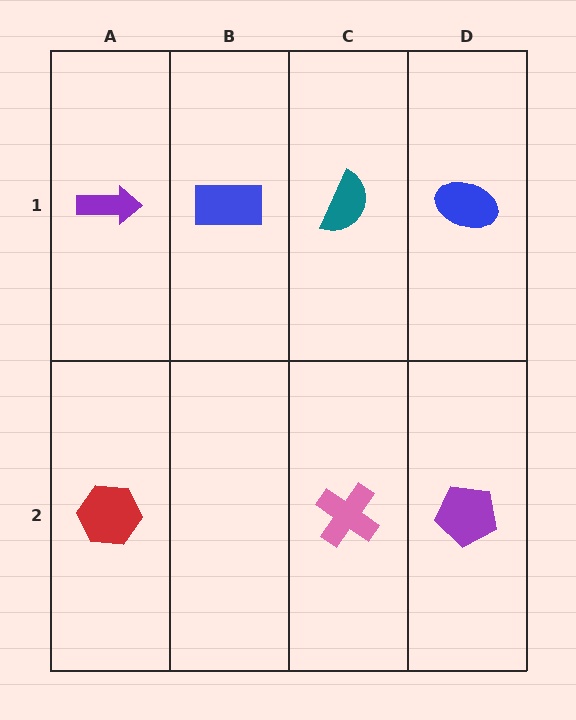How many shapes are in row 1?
4 shapes.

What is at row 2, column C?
A pink cross.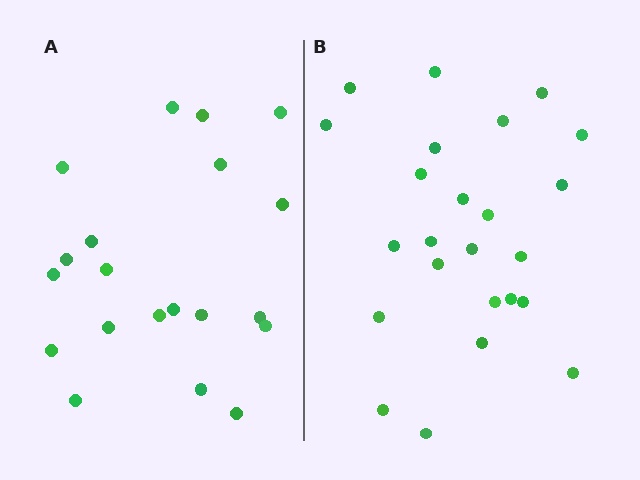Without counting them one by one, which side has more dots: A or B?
Region B (the right region) has more dots.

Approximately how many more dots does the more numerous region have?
Region B has about 4 more dots than region A.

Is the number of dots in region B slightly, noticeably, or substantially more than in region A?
Region B has only slightly more — the two regions are fairly close. The ratio is roughly 1.2 to 1.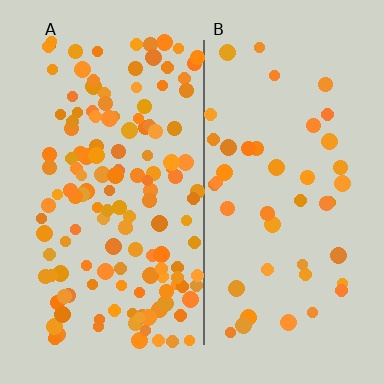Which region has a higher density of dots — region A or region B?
A (the left).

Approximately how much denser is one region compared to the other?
Approximately 3.0× — region A over region B.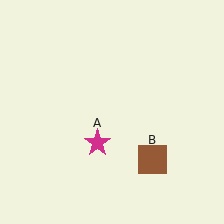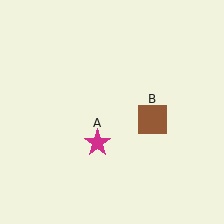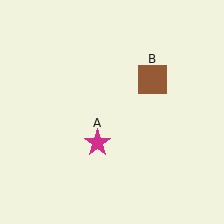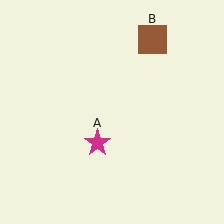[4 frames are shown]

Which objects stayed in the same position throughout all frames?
Magenta star (object A) remained stationary.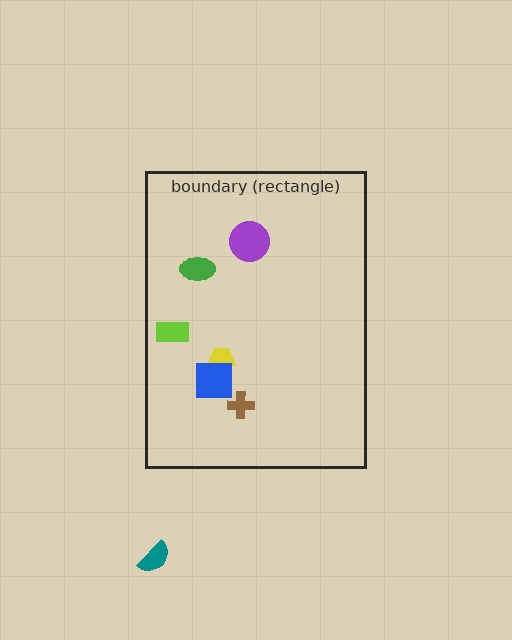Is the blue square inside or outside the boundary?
Inside.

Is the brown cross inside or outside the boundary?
Inside.